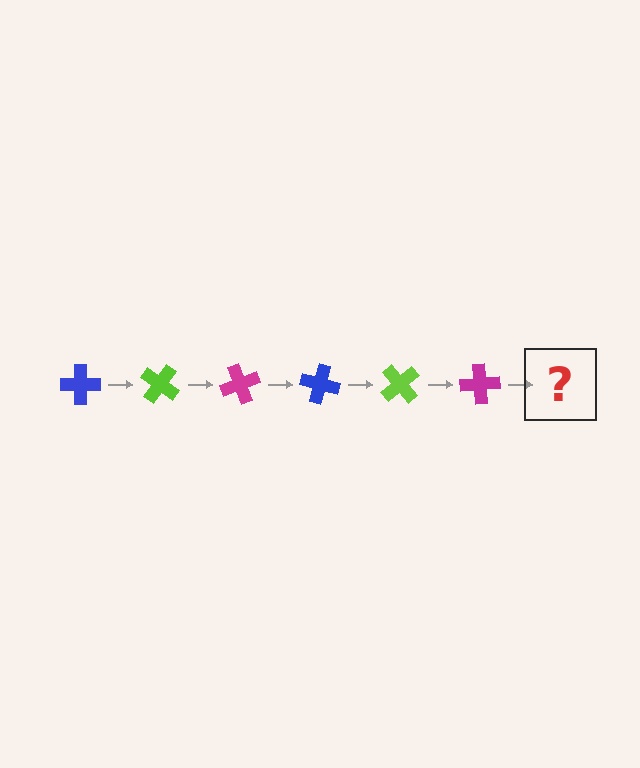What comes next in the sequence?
The next element should be a blue cross, rotated 210 degrees from the start.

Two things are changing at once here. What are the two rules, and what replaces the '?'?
The two rules are that it rotates 35 degrees each step and the color cycles through blue, lime, and magenta. The '?' should be a blue cross, rotated 210 degrees from the start.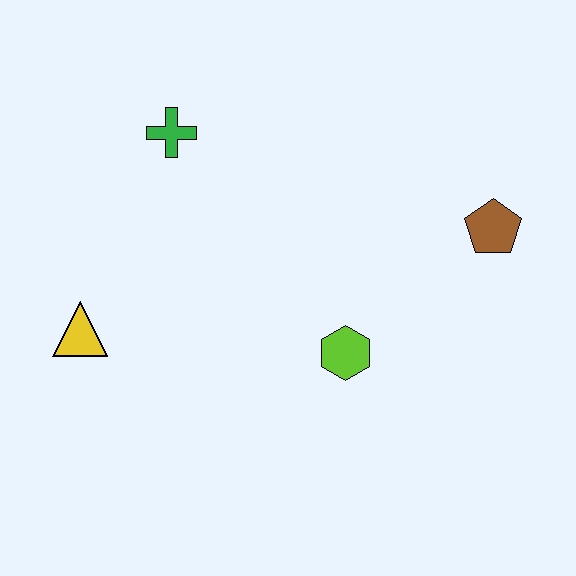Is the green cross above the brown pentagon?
Yes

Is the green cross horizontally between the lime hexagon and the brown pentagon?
No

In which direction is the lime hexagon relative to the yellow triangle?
The lime hexagon is to the right of the yellow triangle.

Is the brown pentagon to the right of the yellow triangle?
Yes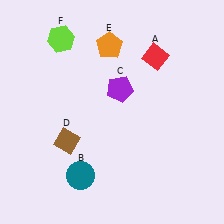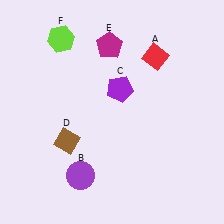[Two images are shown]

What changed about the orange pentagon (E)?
In Image 1, E is orange. In Image 2, it changed to magenta.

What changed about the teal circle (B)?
In Image 1, B is teal. In Image 2, it changed to purple.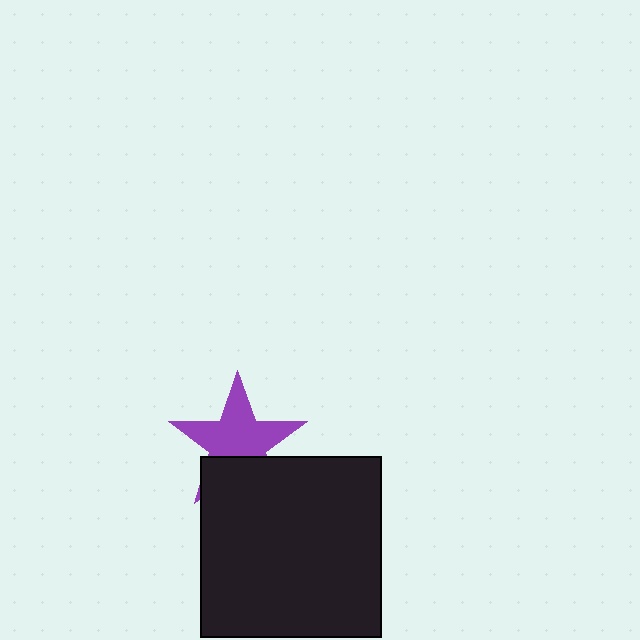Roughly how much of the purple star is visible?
Most of it is visible (roughly 66%).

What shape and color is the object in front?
The object in front is a black square.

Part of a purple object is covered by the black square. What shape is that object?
It is a star.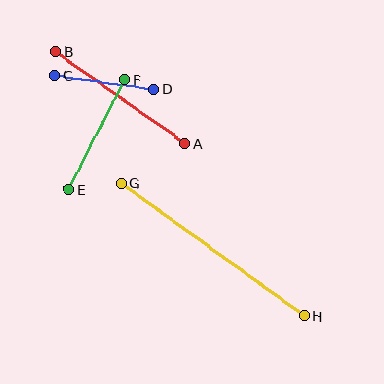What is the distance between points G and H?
The distance is approximately 226 pixels.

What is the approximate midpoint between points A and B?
The midpoint is at approximately (120, 98) pixels.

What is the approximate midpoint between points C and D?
The midpoint is at approximately (104, 82) pixels.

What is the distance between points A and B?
The distance is approximately 159 pixels.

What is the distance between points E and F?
The distance is approximately 123 pixels.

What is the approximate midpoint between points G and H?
The midpoint is at approximately (213, 250) pixels.